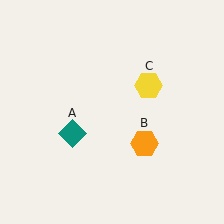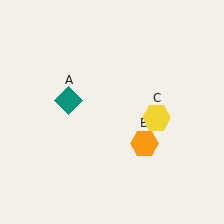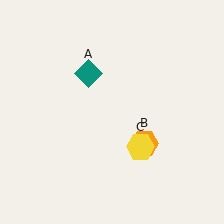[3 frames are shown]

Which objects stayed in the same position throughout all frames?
Orange hexagon (object B) remained stationary.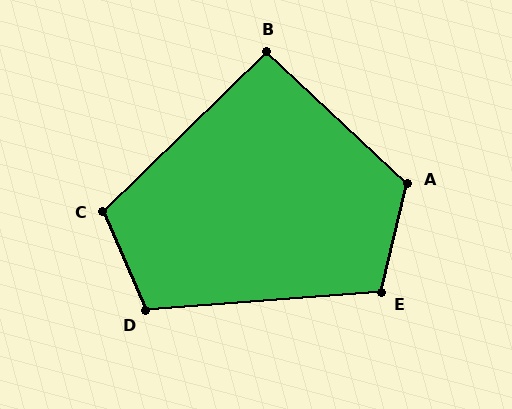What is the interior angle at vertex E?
Approximately 108 degrees (obtuse).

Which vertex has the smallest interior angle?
B, at approximately 93 degrees.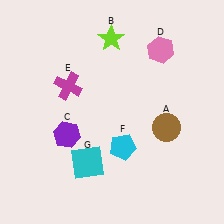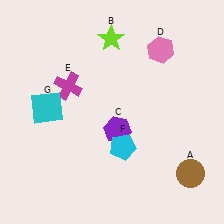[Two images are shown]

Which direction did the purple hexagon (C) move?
The purple hexagon (C) moved right.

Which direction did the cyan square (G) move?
The cyan square (G) moved up.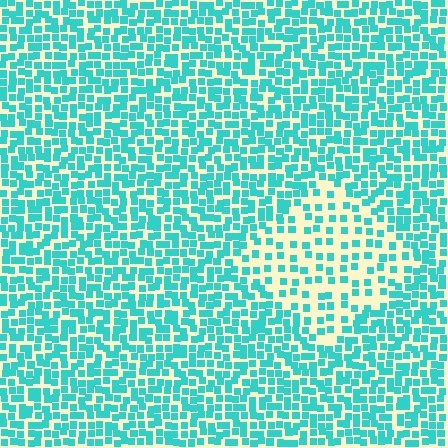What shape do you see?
I see a diamond.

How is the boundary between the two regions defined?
The boundary is defined by a change in element density (approximately 2.1x ratio). All elements are the same color, size, and shape.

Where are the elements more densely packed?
The elements are more densely packed outside the diamond boundary.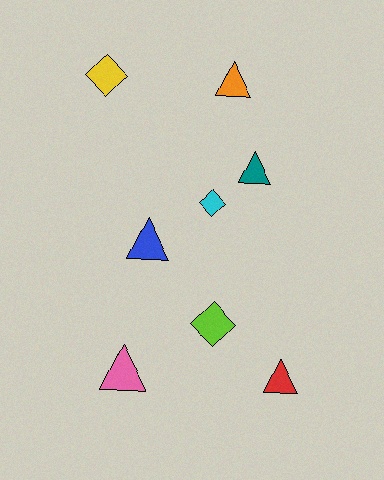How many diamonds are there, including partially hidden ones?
There are 3 diamonds.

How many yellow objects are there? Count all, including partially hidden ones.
There is 1 yellow object.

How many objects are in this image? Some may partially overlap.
There are 8 objects.